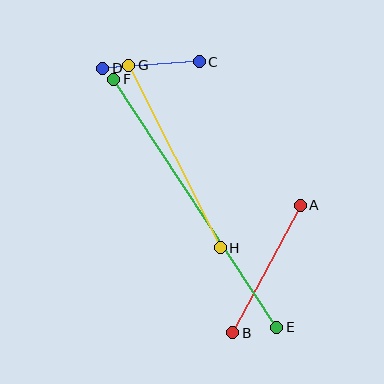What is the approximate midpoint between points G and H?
The midpoint is at approximately (174, 156) pixels.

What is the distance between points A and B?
The distance is approximately 144 pixels.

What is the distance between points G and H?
The distance is approximately 204 pixels.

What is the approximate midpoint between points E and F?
The midpoint is at approximately (195, 203) pixels.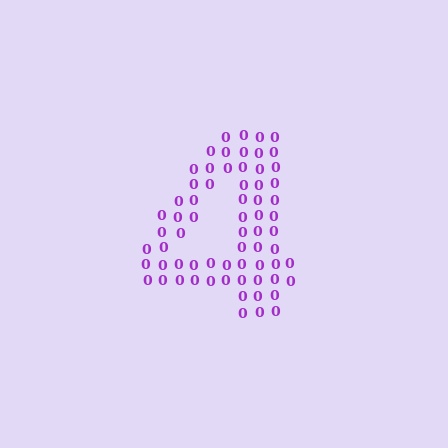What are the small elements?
The small elements are digit 0's.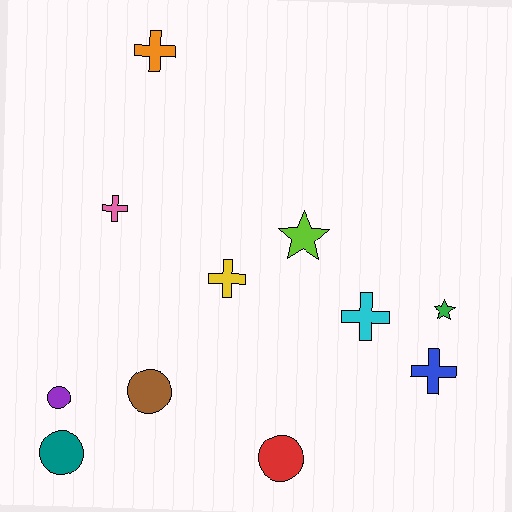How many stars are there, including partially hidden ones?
There are 2 stars.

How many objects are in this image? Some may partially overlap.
There are 11 objects.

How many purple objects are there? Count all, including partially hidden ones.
There is 1 purple object.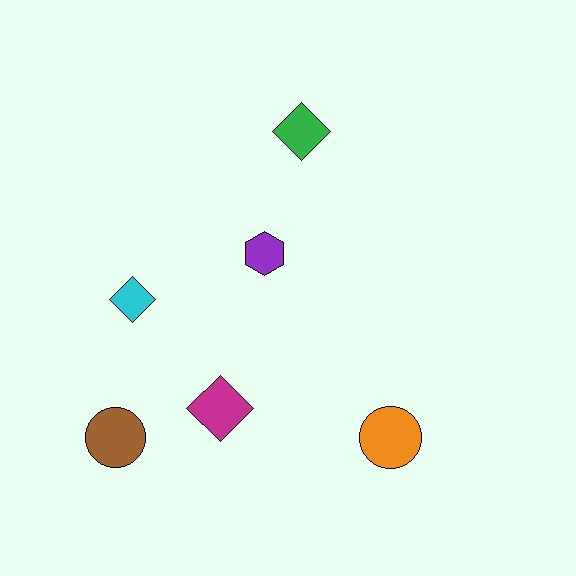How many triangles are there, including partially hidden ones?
There are no triangles.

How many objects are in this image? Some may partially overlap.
There are 6 objects.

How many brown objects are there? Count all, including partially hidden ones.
There is 1 brown object.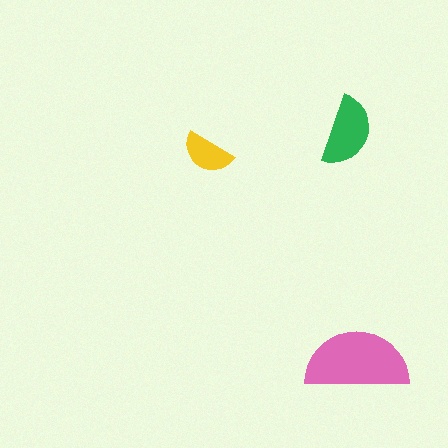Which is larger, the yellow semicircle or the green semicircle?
The green one.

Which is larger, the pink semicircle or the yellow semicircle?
The pink one.